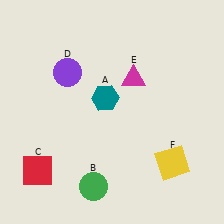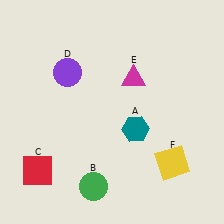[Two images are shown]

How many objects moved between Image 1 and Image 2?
1 object moved between the two images.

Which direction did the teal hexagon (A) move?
The teal hexagon (A) moved down.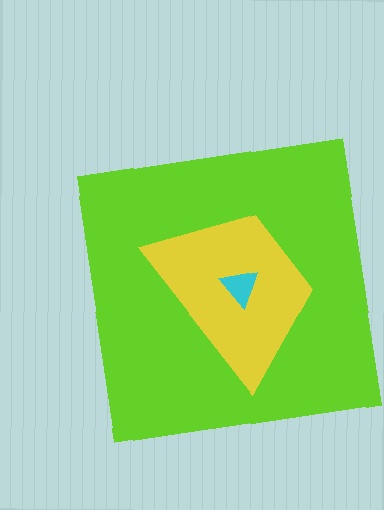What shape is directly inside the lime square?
The yellow trapezoid.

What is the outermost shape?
The lime square.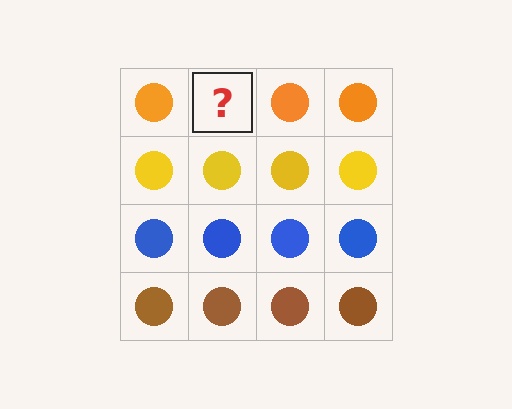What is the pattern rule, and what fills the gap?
The rule is that each row has a consistent color. The gap should be filled with an orange circle.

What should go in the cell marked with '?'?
The missing cell should contain an orange circle.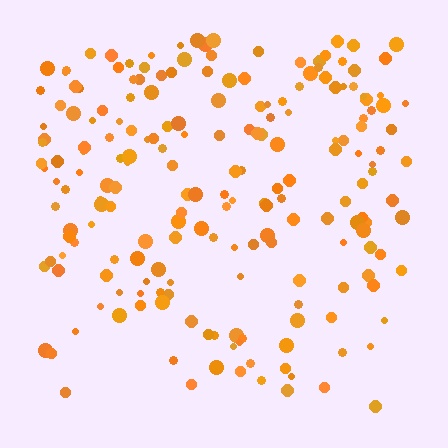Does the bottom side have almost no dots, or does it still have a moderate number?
Still a moderate number, just noticeably fewer than the top.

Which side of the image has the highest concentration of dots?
The top.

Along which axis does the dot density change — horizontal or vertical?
Vertical.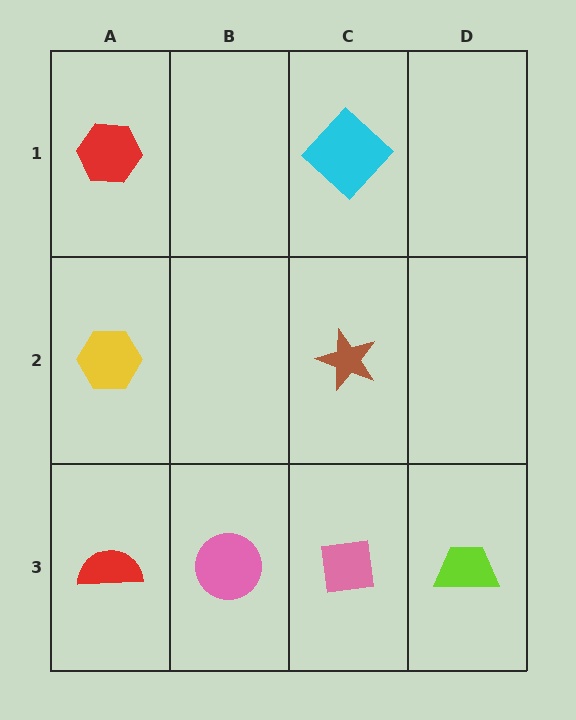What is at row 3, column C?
A pink square.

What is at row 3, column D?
A lime trapezoid.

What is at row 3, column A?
A red semicircle.